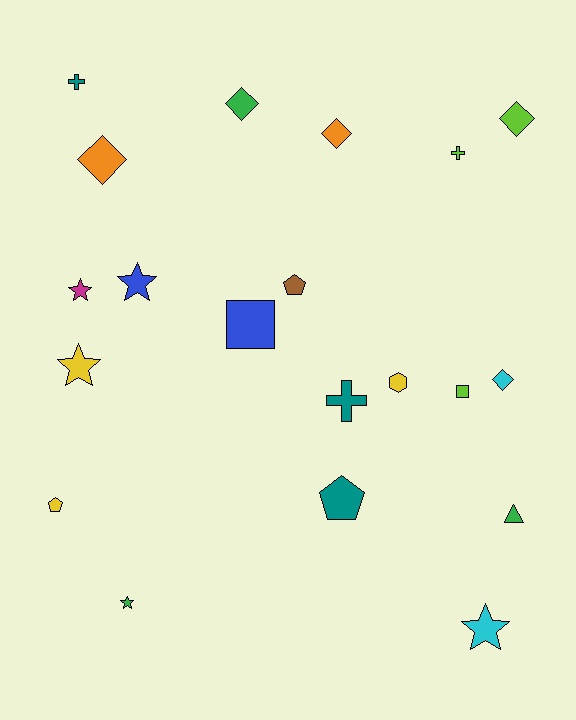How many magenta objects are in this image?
There is 1 magenta object.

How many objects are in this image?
There are 20 objects.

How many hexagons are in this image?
There is 1 hexagon.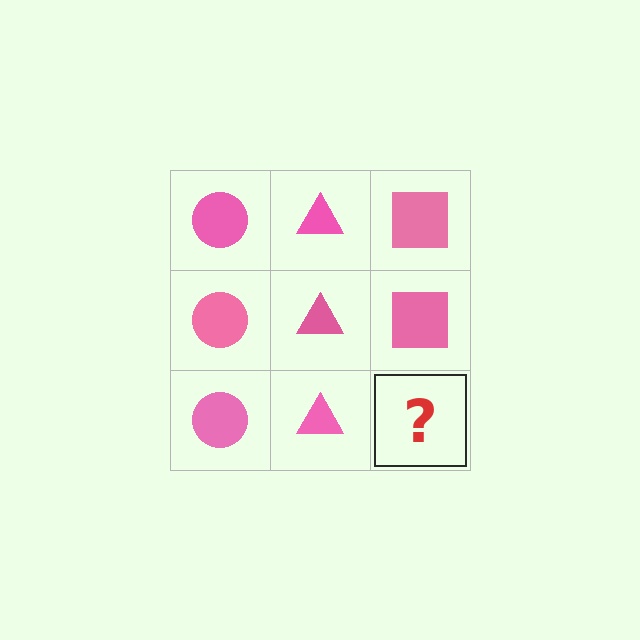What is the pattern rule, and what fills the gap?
The rule is that each column has a consistent shape. The gap should be filled with a pink square.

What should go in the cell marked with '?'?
The missing cell should contain a pink square.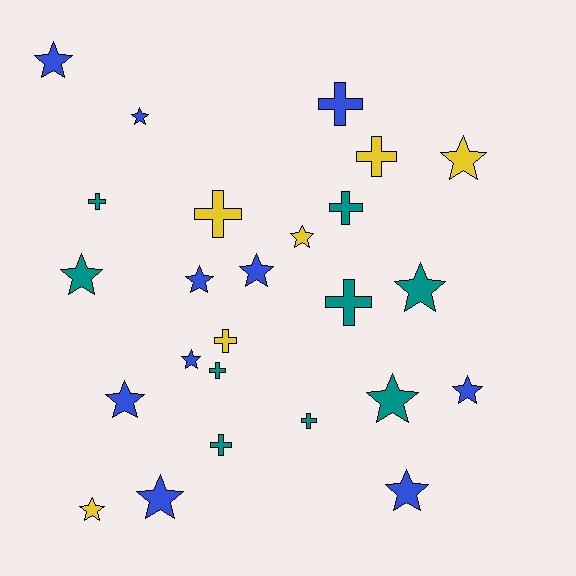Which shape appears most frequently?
Star, with 15 objects.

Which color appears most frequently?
Blue, with 10 objects.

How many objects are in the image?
There are 25 objects.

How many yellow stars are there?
There are 3 yellow stars.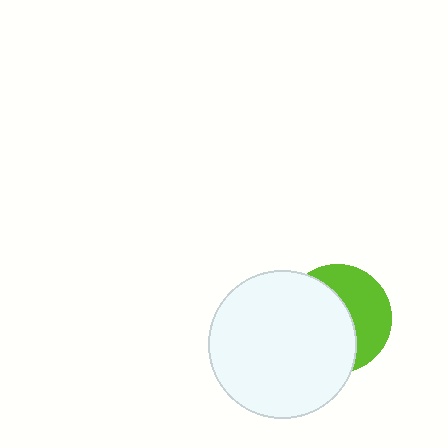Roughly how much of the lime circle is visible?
A small part of it is visible (roughly 43%).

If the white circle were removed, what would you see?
You would see the complete lime circle.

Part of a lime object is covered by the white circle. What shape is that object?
It is a circle.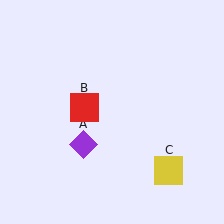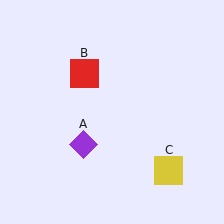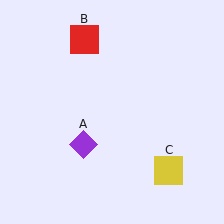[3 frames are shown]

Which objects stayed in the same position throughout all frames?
Purple diamond (object A) and yellow square (object C) remained stationary.